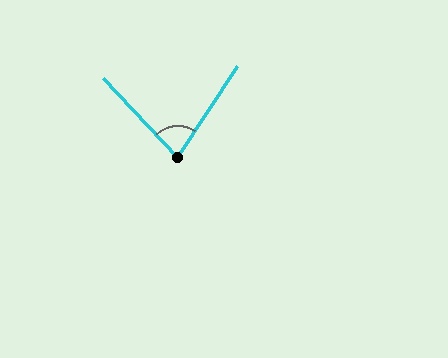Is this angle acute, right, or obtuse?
It is acute.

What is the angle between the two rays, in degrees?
Approximately 77 degrees.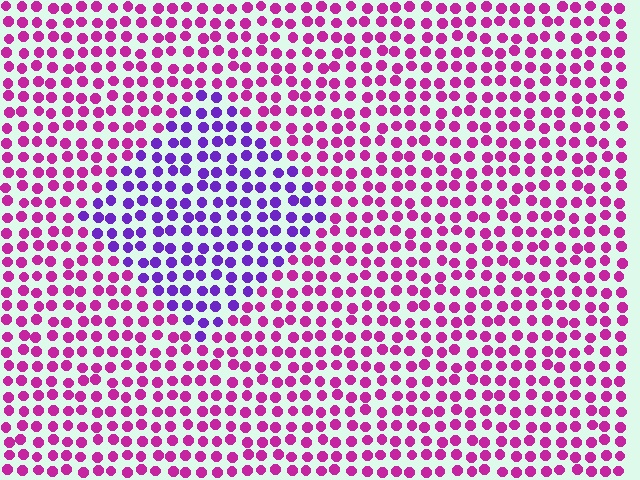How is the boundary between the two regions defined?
The boundary is defined purely by a slight shift in hue (about 47 degrees). Spacing, size, and orientation are identical on both sides.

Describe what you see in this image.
The image is filled with small magenta elements in a uniform arrangement. A diamond-shaped region is visible where the elements are tinted to a slightly different hue, forming a subtle color boundary.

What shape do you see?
I see a diamond.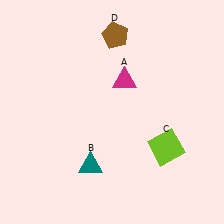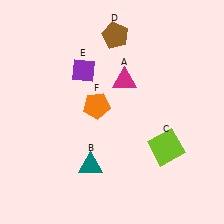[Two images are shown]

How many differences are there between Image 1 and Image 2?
There are 2 differences between the two images.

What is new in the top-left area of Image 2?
An orange pentagon (F) was added in the top-left area of Image 2.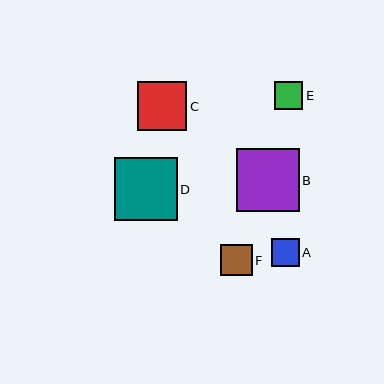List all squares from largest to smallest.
From largest to smallest: B, D, C, F, E, A.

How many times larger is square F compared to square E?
Square F is approximately 1.1 times the size of square E.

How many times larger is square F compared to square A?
Square F is approximately 1.1 times the size of square A.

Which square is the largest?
Square B is the largest with a size of approximately 63 pixels.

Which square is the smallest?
Square A is the smallest with a size of approximately 28 pixels.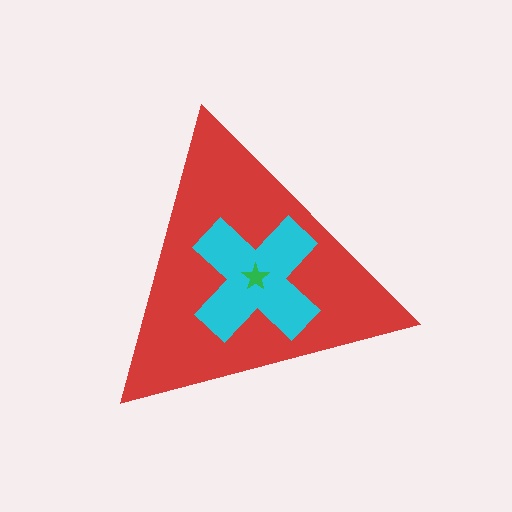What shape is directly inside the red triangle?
The cyan cross.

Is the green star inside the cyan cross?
Yes.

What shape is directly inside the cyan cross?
The green star.